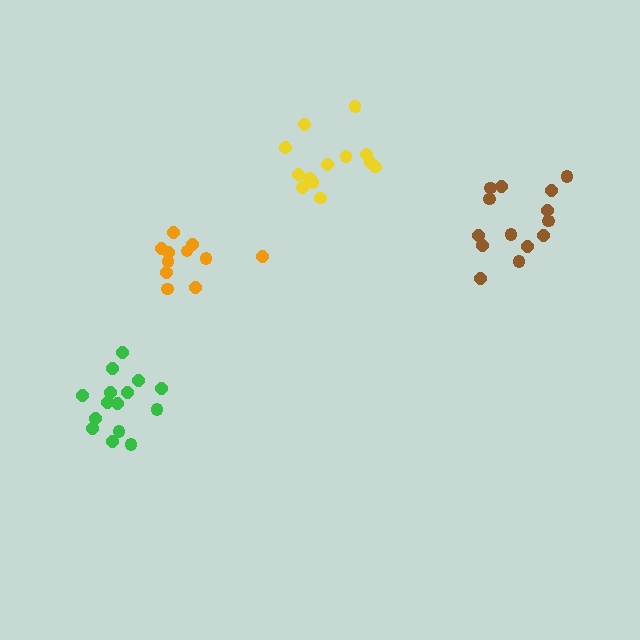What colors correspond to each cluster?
The clusters are colored: yellow, orange, brown, green.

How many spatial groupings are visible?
There are 4 spatial groupings.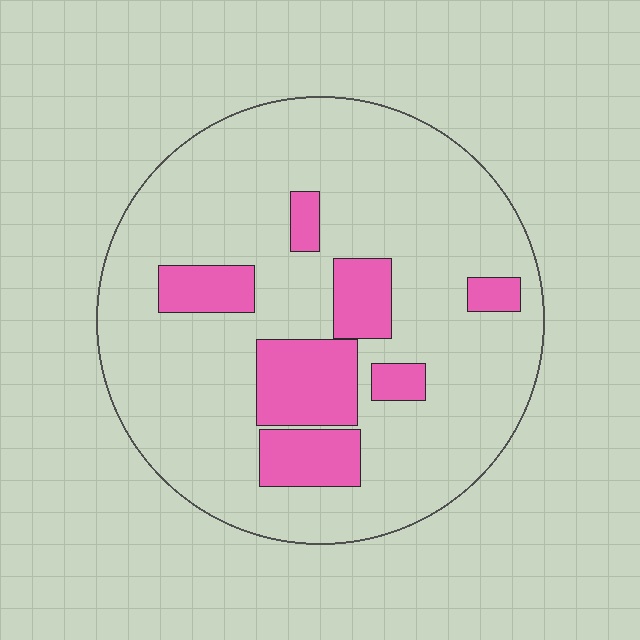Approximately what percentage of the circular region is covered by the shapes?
Approximately 20%.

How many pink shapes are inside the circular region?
7.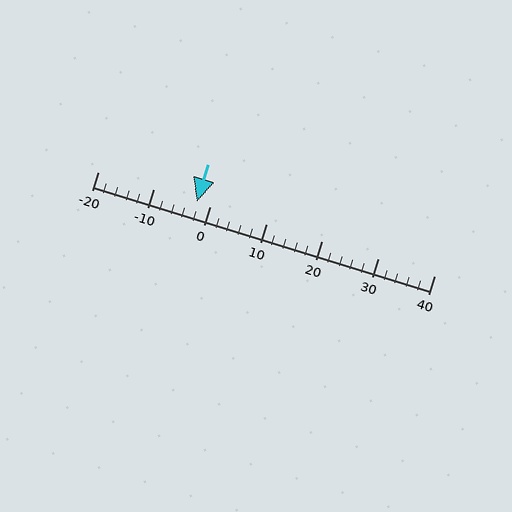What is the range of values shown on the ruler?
The ruler shows values from -20 to 40.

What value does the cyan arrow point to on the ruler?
The cyan arrow points to approximately -2.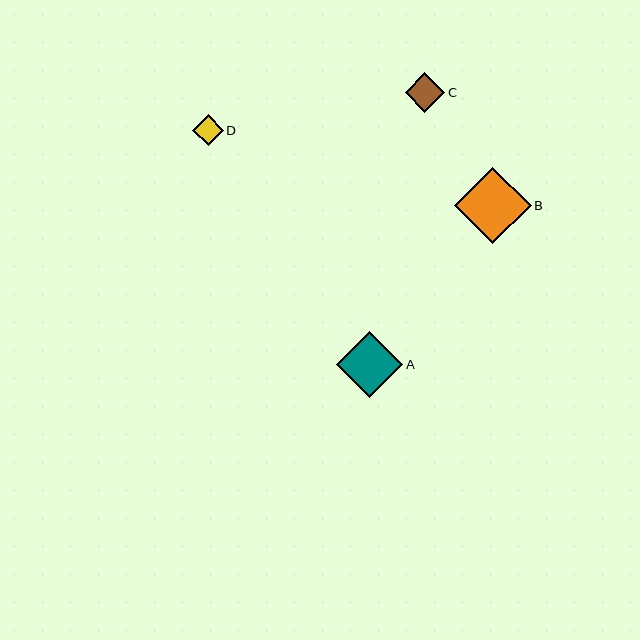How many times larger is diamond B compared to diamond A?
Diamond B is approximately 1.1 times the size of diamond A.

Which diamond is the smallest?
Diamond D is the smallest with a size of approximately 30 pixels.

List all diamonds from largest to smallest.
From largest to smallest: B, A, C, D.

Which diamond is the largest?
Diamond B is the largest with a size of approximately 76 pixels.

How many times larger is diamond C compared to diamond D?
Diamond C is approximately 1.3 times the size of diamond D.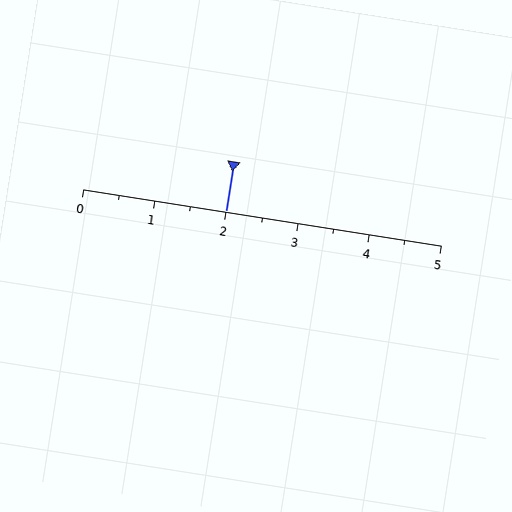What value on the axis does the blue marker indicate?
The marker indicates approximately 2.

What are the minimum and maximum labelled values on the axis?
The axis runs from 0 to 5.